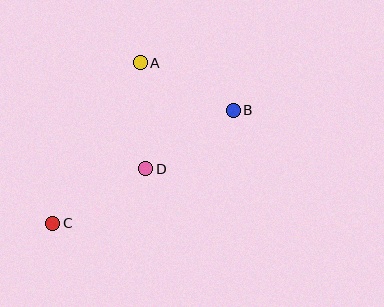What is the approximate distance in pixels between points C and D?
The distance between C and D is approximately 108 pixels.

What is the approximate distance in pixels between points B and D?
The distance between B and D is approximately 105 pixels.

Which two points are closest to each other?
Points A and B are closest to each other.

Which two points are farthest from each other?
Points B and C are farthest from each other.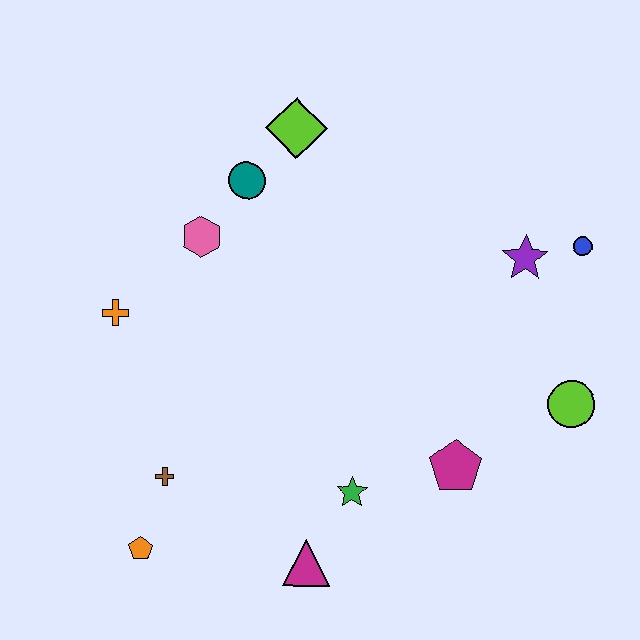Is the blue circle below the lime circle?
No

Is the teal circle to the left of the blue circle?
Yes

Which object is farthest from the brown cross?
The blue circle is farthest from the brown cross.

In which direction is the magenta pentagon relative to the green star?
The magenta pentagon is to the right of the green star.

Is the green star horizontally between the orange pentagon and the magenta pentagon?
Yes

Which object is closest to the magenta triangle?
The green star is closest to the magenta triangle.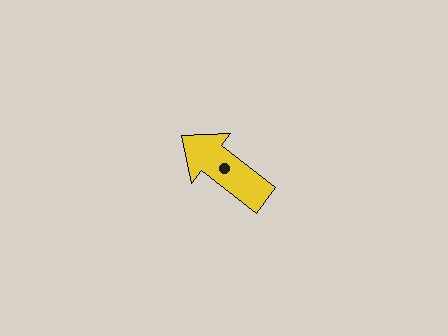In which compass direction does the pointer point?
Northwest.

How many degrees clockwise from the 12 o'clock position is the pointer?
Approximately 308 degrees.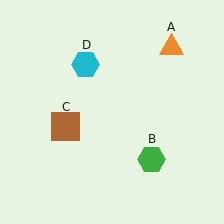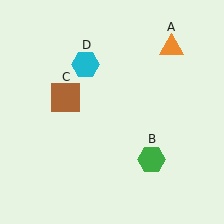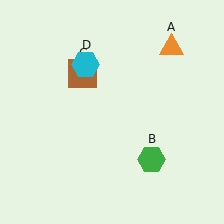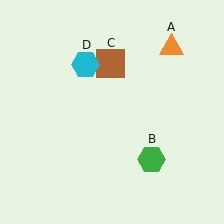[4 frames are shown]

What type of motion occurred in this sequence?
The brown square (object C) rotated clockwise around the center of the scene.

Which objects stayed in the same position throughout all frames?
Orange triangle (object A) and green hexagon (object B) and cyan hexagon (object D) remained stationary.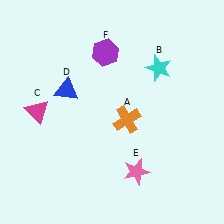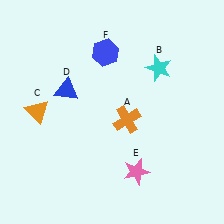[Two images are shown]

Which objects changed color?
C changed from magenta to orange. F changed from purple to blue.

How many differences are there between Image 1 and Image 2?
There are 2 differences between the two images.